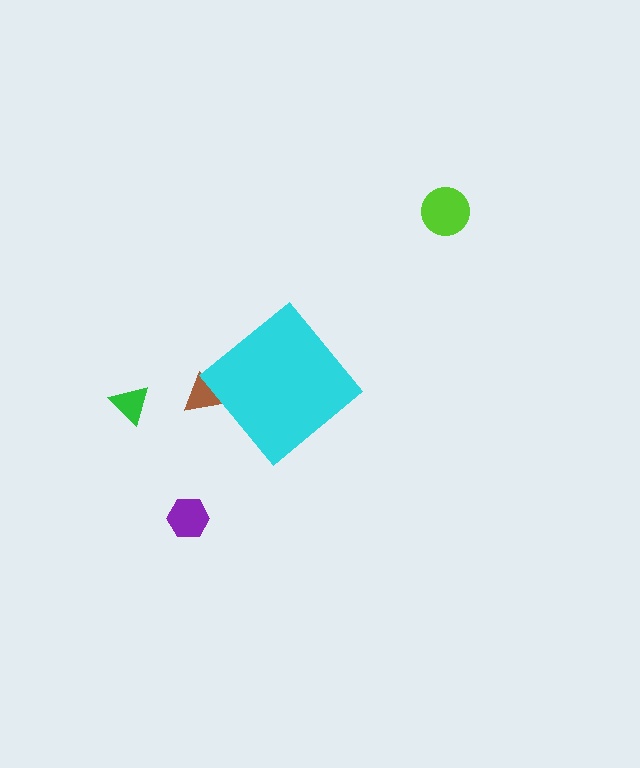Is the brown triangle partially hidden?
Yes, the brown triangle is partially hidden behind the cyan diamond.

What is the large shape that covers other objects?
A cyan diamond.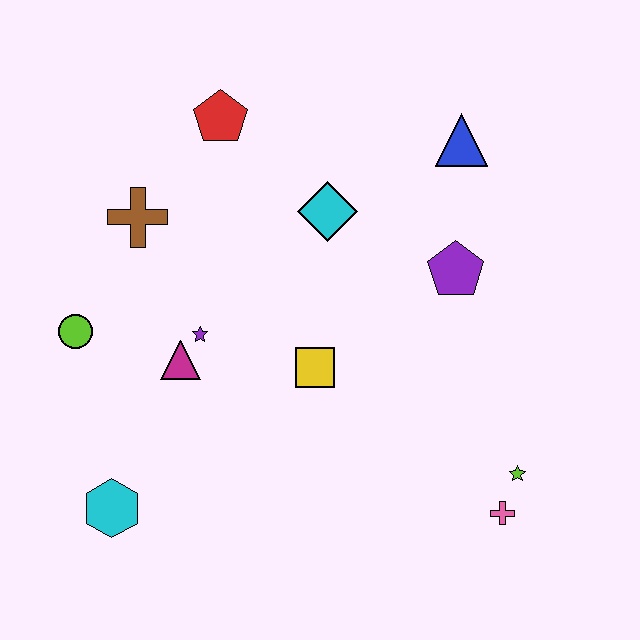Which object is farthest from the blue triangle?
The cyan hexagon is farthest from the blue triangle.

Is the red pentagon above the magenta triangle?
Yes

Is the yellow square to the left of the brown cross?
No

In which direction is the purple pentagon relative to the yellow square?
The purple pentagon is to the right of the yellow square.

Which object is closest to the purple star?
The magenta triangle is closest to the purple star.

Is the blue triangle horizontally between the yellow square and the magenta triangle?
No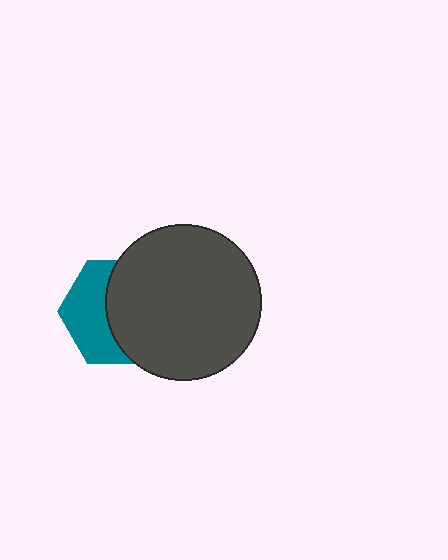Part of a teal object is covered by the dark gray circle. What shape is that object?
It is a hexagon.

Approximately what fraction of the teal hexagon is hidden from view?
Roughly 56% of the teal hexagon is hidden behind the dark gray circle.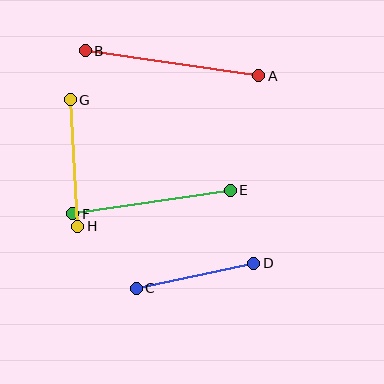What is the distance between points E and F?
The distance is approximately 160 pixels.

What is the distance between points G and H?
The distance is approximately 127 pixels.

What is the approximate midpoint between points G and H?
The midpoint is at approximately (74, 163) pixels.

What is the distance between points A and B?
The distance is approximately 175 pixels.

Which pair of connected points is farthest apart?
Points A and B are farthest apart.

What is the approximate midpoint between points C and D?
The midpoint is at approximately (195, 276) pixels.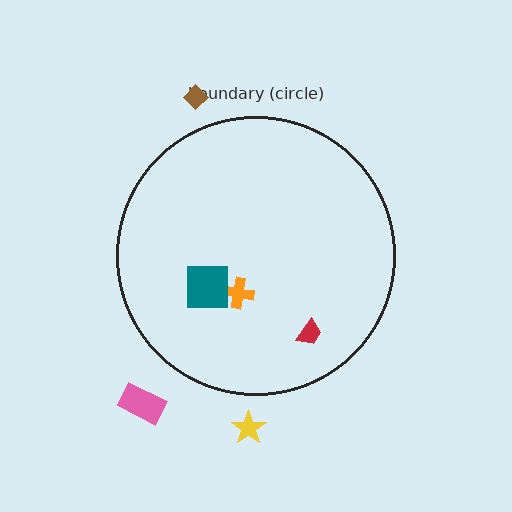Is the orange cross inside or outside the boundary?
Inside.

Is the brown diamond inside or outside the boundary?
Outside.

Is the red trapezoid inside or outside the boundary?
Inside.